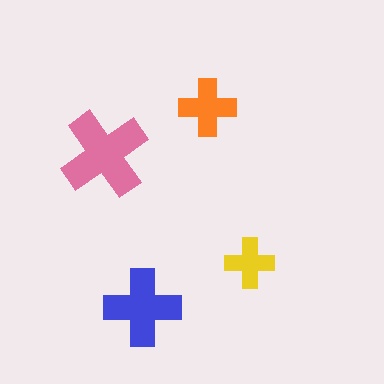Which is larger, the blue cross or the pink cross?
The pink one.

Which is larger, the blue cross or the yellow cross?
The blue one.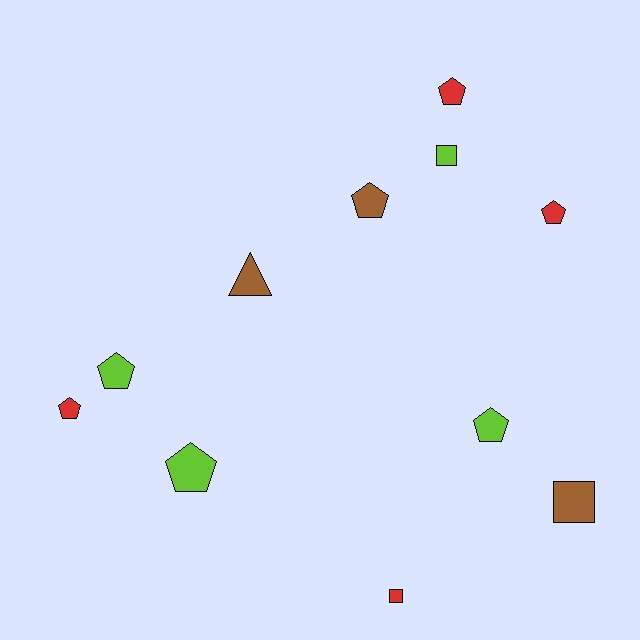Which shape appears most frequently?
Pentagon, with 7 objects.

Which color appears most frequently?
Red, with 4 objects.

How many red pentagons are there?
There are 3 red pentagons.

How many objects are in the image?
There are 11 objects.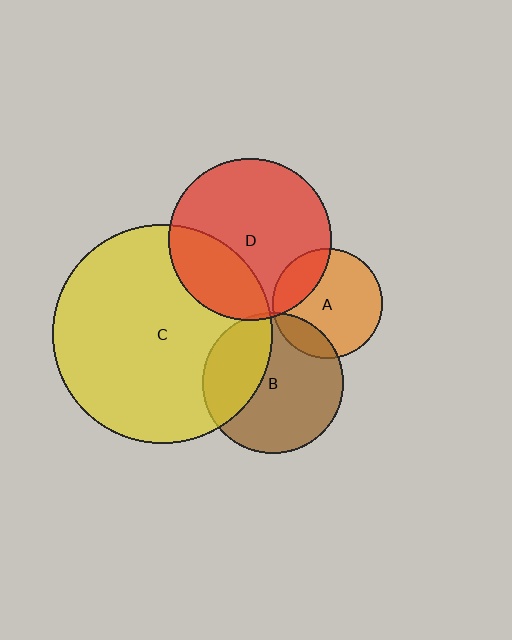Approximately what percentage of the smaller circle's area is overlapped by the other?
Approximately 5%.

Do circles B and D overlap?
Yes.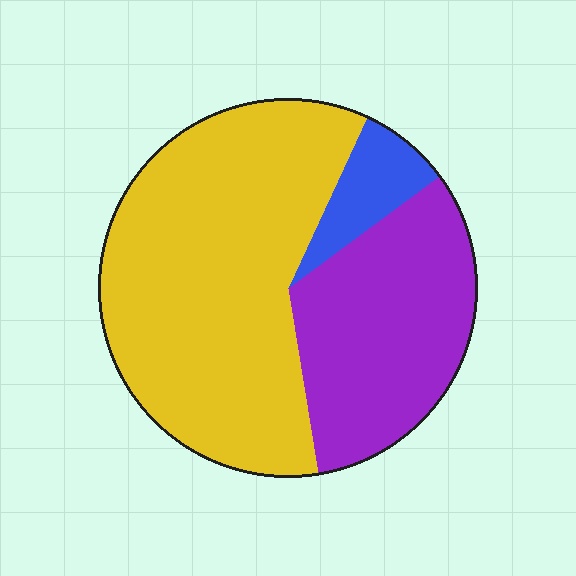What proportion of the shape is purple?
Purple takes up between a sixth and a third of the shape.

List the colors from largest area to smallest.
From largest to smallest: yellow, purple, blue.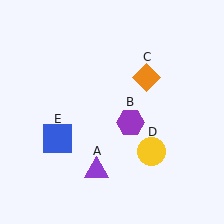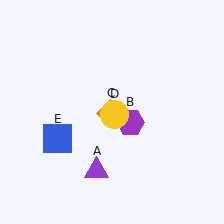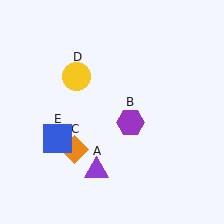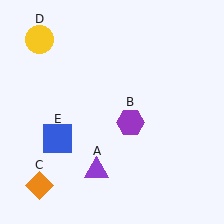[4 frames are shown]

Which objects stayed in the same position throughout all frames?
Purple triangle (object A) and purple hexagon (object B) and blue square (object E) remained stationary.